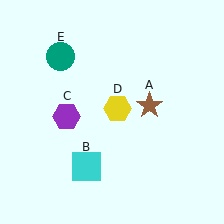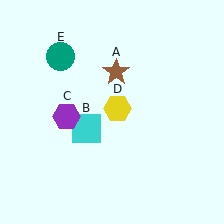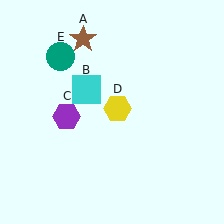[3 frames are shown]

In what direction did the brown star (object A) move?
The brown star (object A) moved up and to the left.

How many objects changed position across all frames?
2 objects changed position: brown star (object A), cyan square (object B).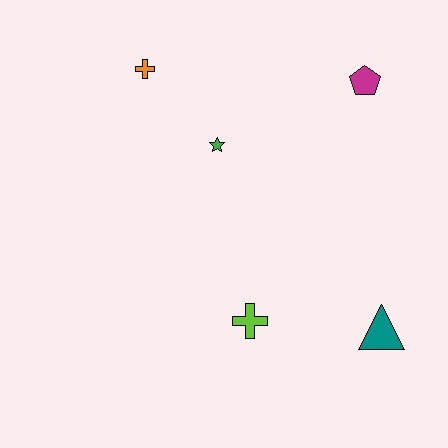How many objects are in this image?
There are 5 objects.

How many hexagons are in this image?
There are no hexagons.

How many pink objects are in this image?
There are no pink objects.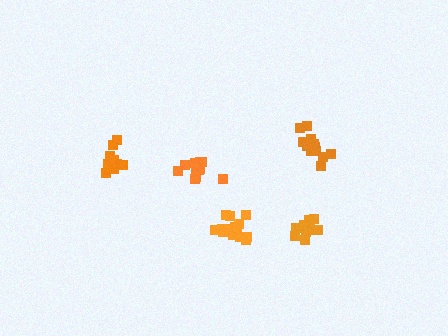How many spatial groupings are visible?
There are 5 spatial groupings.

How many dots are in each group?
Group 1: 12 dots, Group 2: 12 dots, Group 3: 14 dots, Group 4: 10 dots, Group 5: 12 dots (60 total).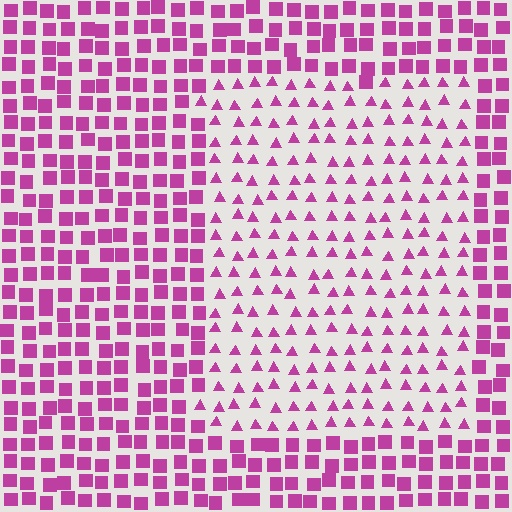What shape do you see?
I see a rectangle.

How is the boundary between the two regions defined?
The boundary is defined by a change in element shape: triangles inside vs. squares outside. All elements share the same color and spacing.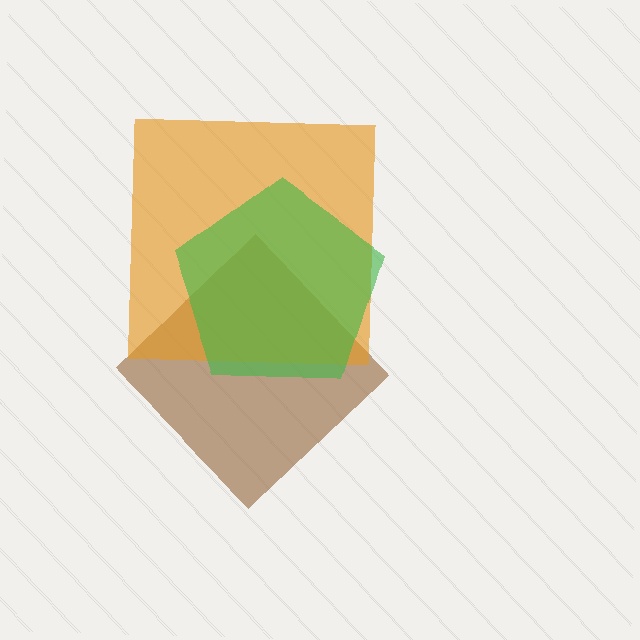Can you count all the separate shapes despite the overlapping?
Yes, there are 3 separate shapes.